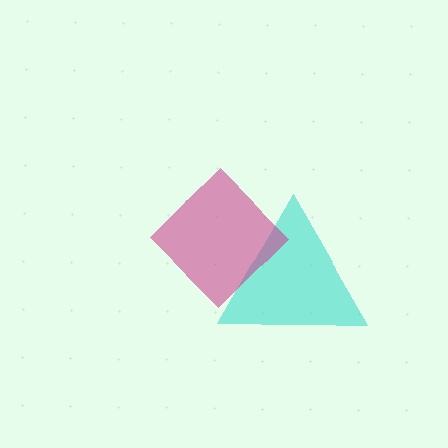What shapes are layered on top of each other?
The layered shapes are: a cyan triangle, a magenta diamond.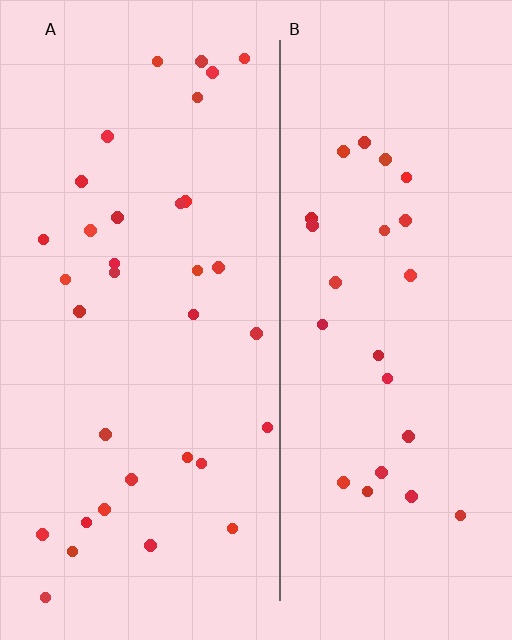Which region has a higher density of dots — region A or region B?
A (the left).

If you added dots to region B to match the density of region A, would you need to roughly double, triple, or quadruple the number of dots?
Approximately double.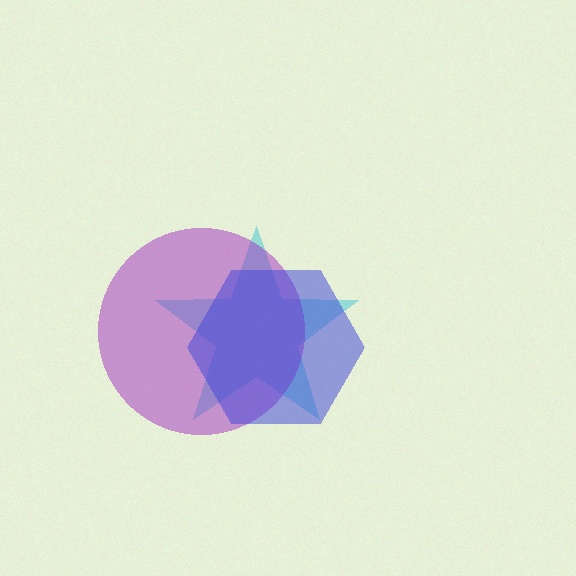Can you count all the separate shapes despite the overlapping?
Yes, there are 3 separate shapes.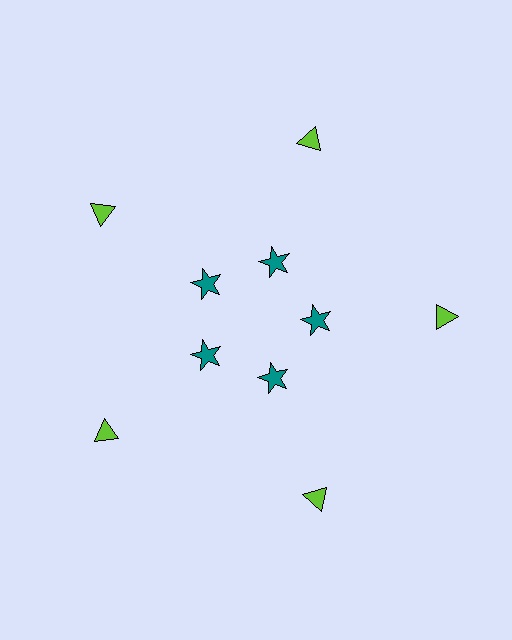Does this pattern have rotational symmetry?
Yes, this pattern has 5-fold rotational symmetry. It looks the same after rotating 72 degrees around the center.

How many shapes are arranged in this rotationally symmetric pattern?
There are 10 shapes, arranged in 5 groups of 2.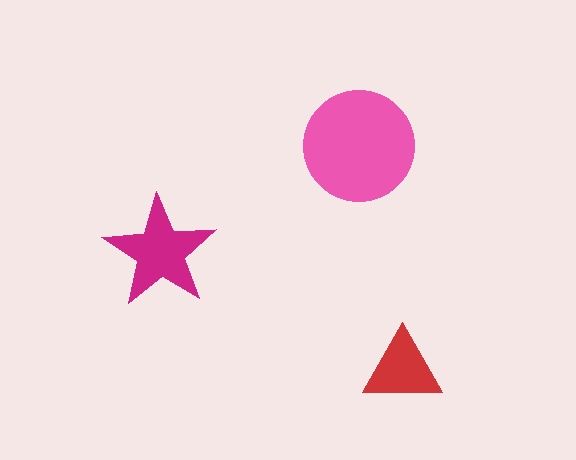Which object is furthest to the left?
The magenta star is leftmost.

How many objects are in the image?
There are 3 objects in the image.